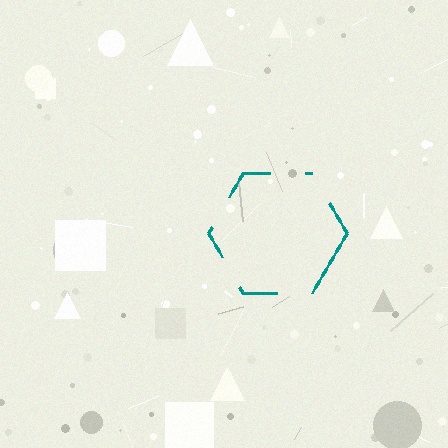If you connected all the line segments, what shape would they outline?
They would outline a hexagon.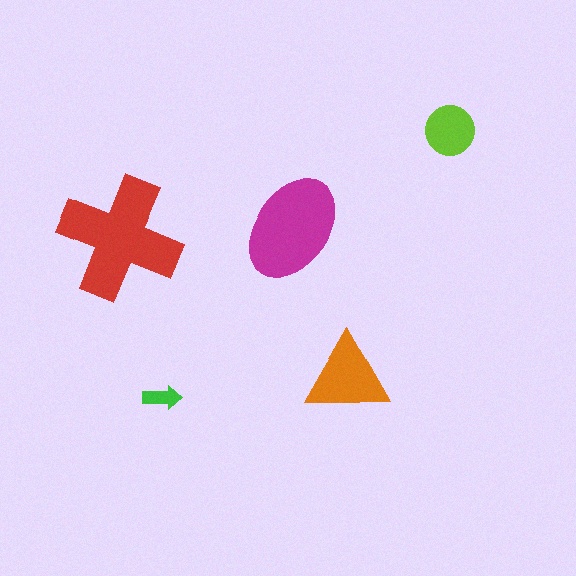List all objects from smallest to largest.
The green arrow, the lime circle, the orange triangle, the magenta ellipse, the red cross.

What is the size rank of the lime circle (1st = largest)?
4th.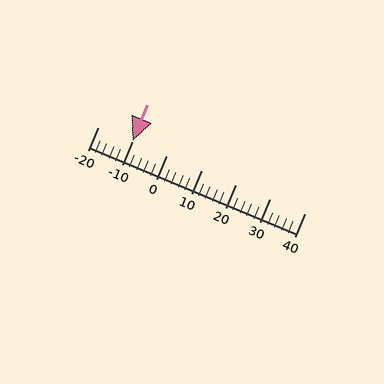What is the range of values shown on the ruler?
The ruler shows values from -20 to 40.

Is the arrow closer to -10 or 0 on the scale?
The arrow is closer to -10.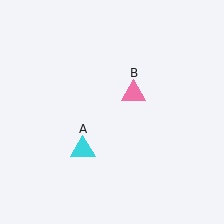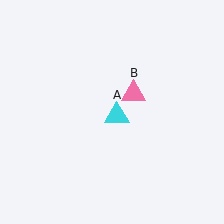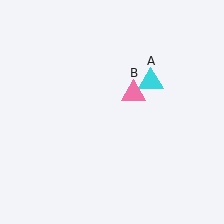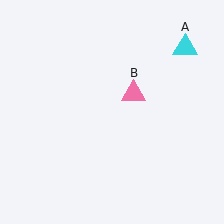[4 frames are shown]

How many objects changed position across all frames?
1 object changed position: cyan triangle (object A).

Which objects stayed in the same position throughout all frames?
Pink triangle (object B) remained stationary.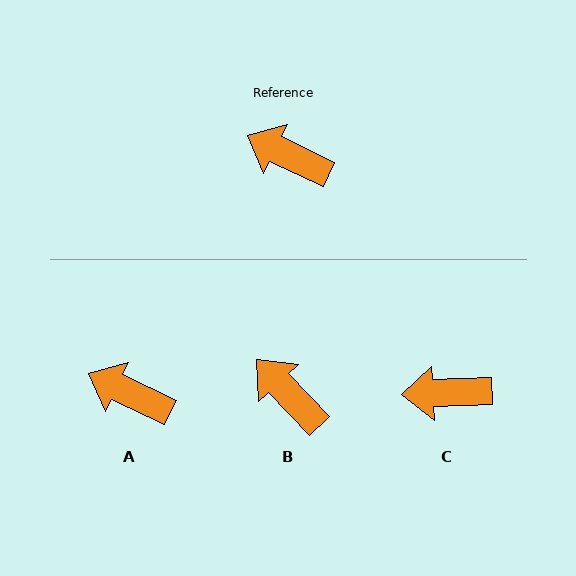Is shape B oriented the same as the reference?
No, it is off by about 21 degrees.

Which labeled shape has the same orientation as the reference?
A.